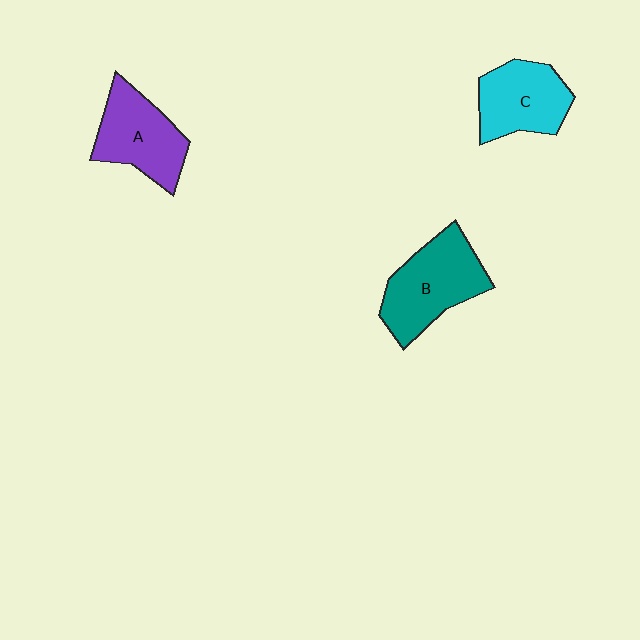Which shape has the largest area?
Shape B (teal).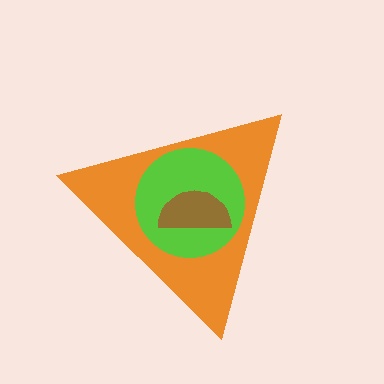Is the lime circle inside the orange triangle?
Yes.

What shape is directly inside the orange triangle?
The lime circle.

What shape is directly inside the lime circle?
The brown semicircle.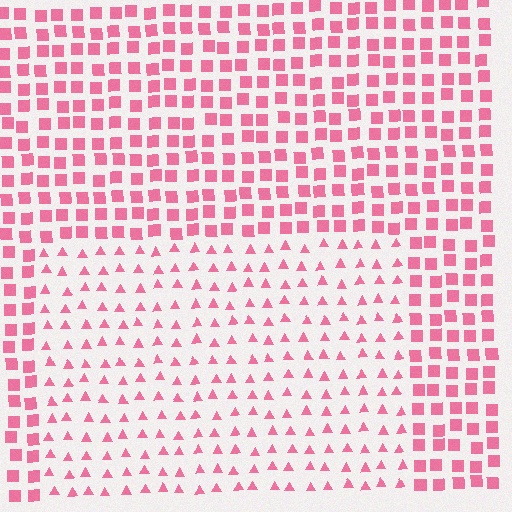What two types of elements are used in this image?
The image uses triangles inside the rectangle region and squares outside it.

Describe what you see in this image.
The image is filled with small pink elements arranged in a uniform grid. A rectangle-shaped region contains triangles, while the surrounding area contains squares. The boundary is defined purely by the change in element shape.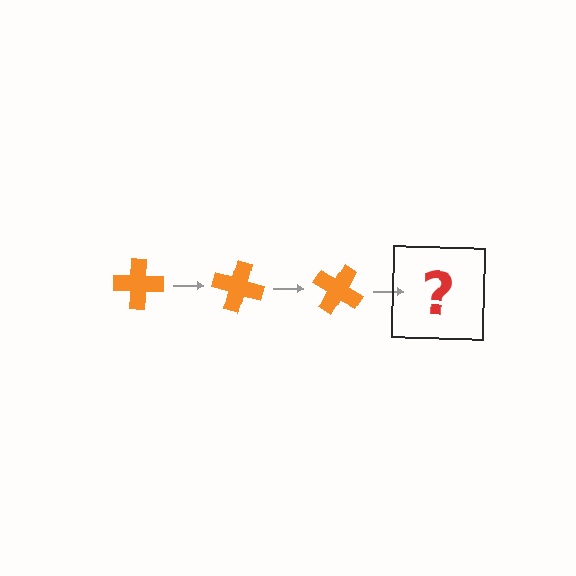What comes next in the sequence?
The next element should be an orange cross rotated 45 degrees.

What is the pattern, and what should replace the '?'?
The pattern is that the cross rotates 15 degrees each step. The '?' should be an orange cross rotated 45 degrees.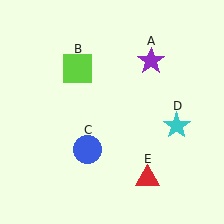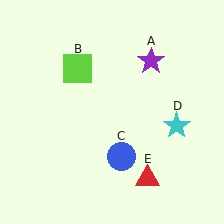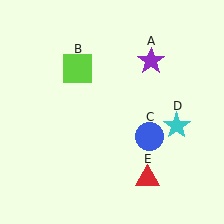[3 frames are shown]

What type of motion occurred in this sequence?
The blue circle (object C) rotated counterclockwise around the center of the scene.